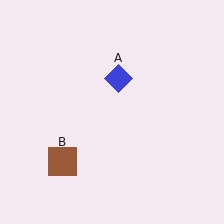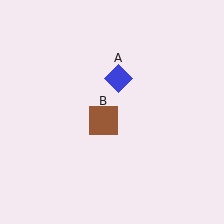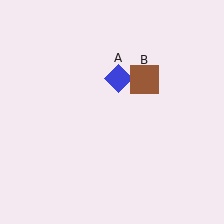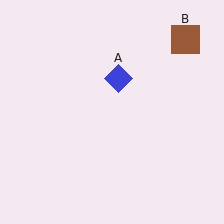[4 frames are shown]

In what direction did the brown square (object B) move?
The brown square (object B) moved up and to the right.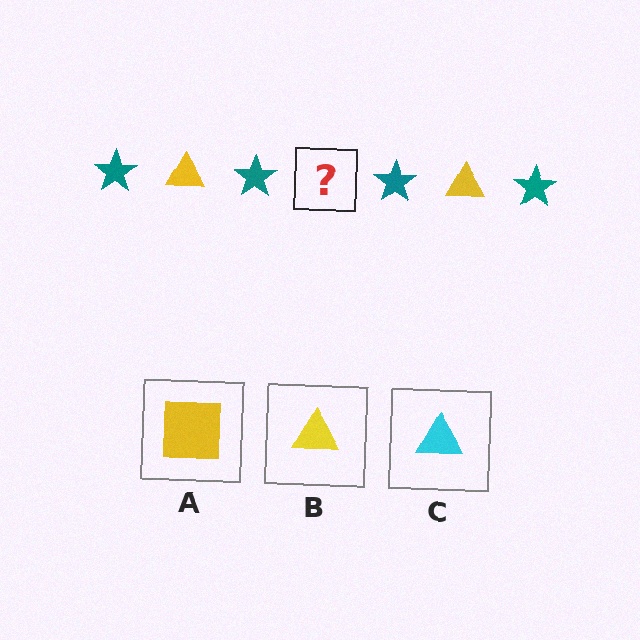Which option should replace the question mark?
Option B.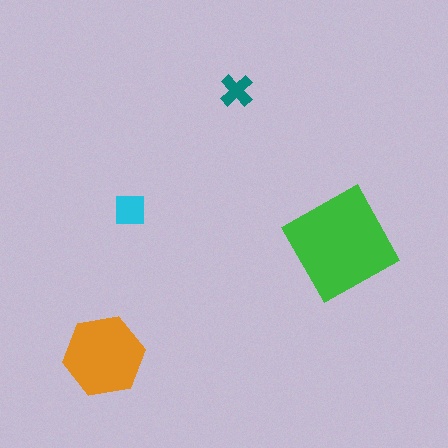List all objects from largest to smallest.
The green diamond, the orange hexagon, the cyan square, the teal cross.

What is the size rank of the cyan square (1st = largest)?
3rd.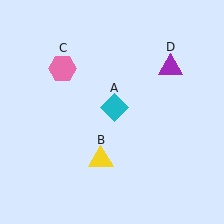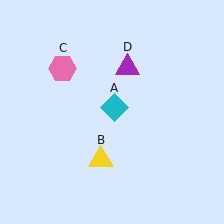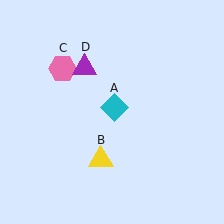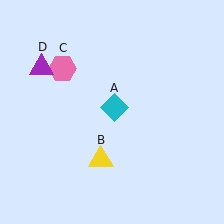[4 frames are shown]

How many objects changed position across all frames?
1 object changed position: purple triangle (object D).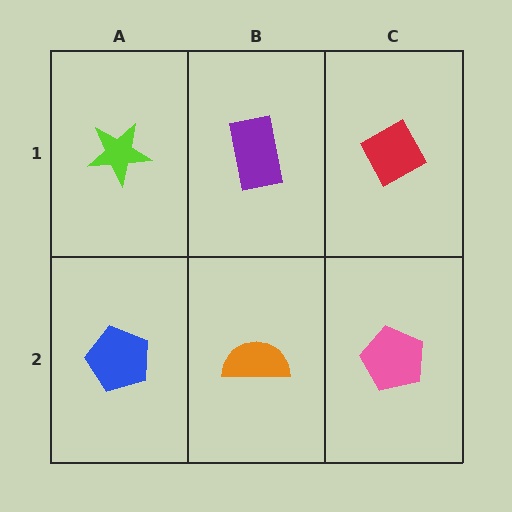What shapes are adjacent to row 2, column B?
A purple rectangle (row 1, column B), a blue pentagon (row 2, column A), a pink pentagon (row 2, column C).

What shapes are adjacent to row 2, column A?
A lime star (row 1, column A), an orange semicircle (row 2, column B).